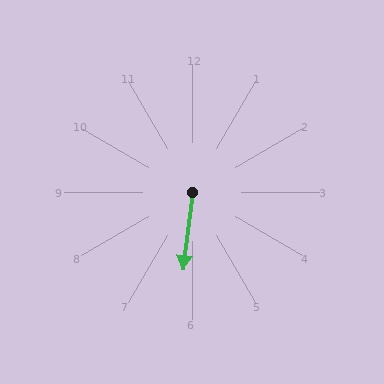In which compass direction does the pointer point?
South.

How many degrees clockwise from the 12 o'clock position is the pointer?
Approximately 187 degrees.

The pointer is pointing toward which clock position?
Roughly 6 o'clock.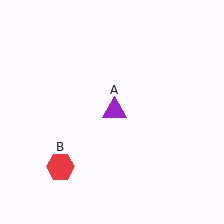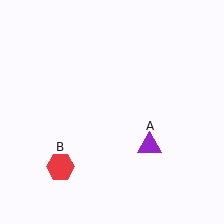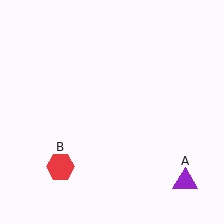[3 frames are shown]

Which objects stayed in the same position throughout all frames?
Red hexagon (object B) remained stationary.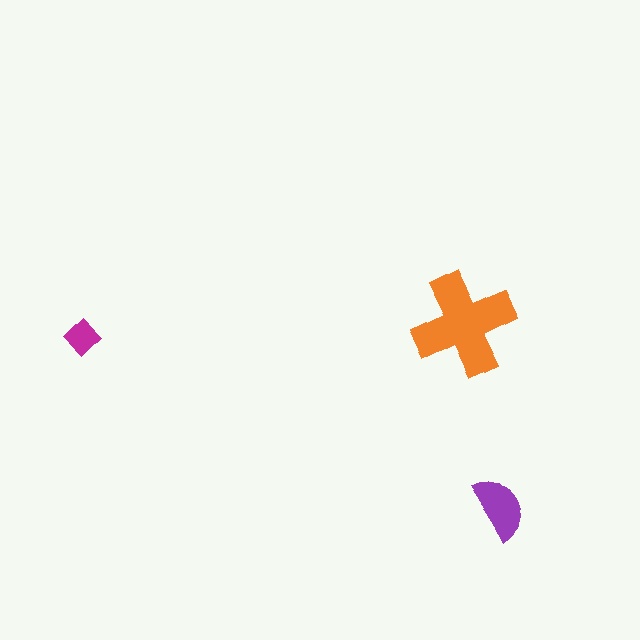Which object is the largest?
The orange cross.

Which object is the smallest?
The magenta diamond.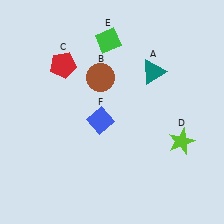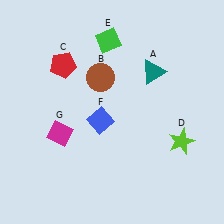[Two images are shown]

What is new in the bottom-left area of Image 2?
A magenta diamond (G) was added in the bottom-left area of Image 2.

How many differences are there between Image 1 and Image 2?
There is 1 difference between the two images.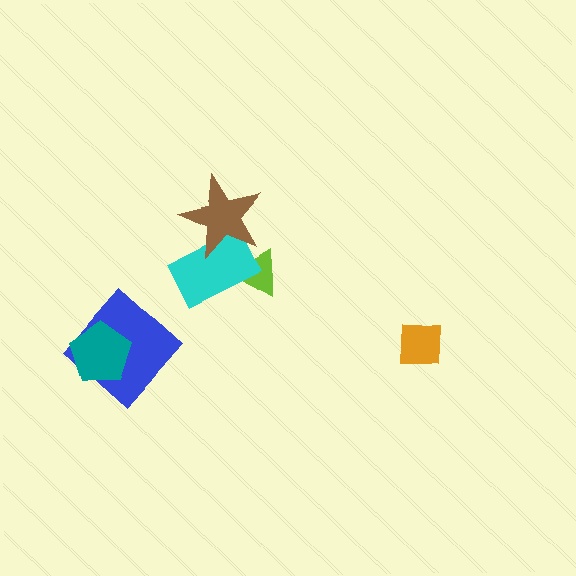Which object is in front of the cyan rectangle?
The brown star is in front of the cyan rectangle.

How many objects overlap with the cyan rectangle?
2 objects overlap with the cyan rectangle.